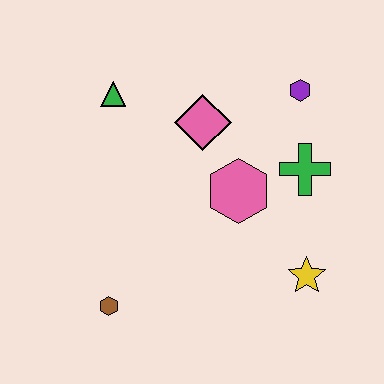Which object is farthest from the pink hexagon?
The brown hexagon is farthest from the pink hexagon.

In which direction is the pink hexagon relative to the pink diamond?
The pink hexagon is below the pink diamond.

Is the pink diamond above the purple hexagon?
No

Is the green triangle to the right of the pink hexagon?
No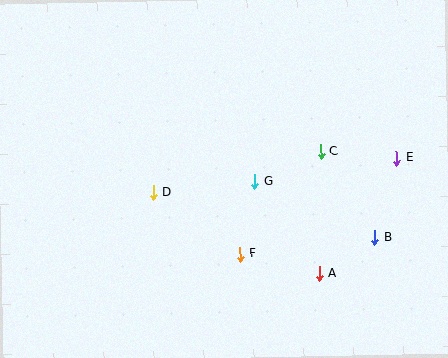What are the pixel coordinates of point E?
Point E is at (396, 158).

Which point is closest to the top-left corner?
Point D is closest to the top-left corner.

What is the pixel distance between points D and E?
The distance between D and E is 245 pixels.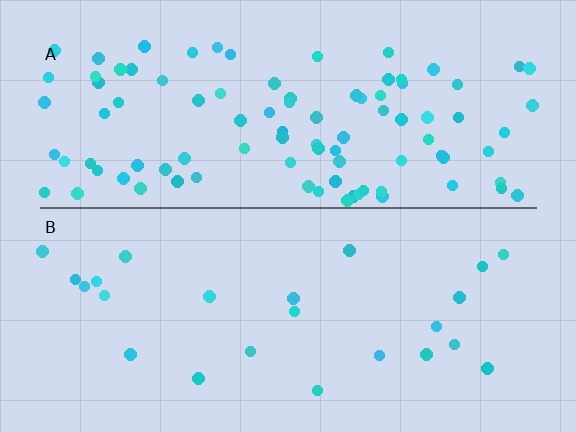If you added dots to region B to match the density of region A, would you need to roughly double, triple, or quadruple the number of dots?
Approximately quadruple.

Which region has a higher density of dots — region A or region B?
A (the top).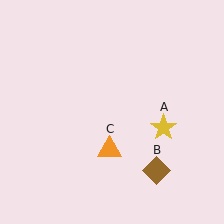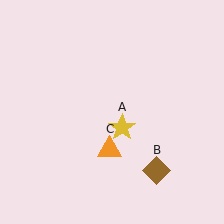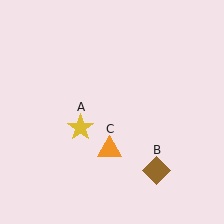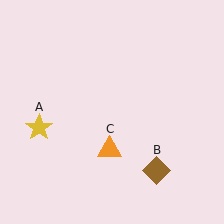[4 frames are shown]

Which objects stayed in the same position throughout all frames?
Brown diamond (object B) and orange triangle (object C) remained stationary.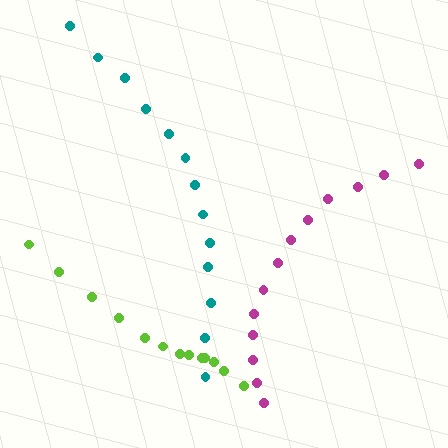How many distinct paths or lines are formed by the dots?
There are 3 distinct paths.